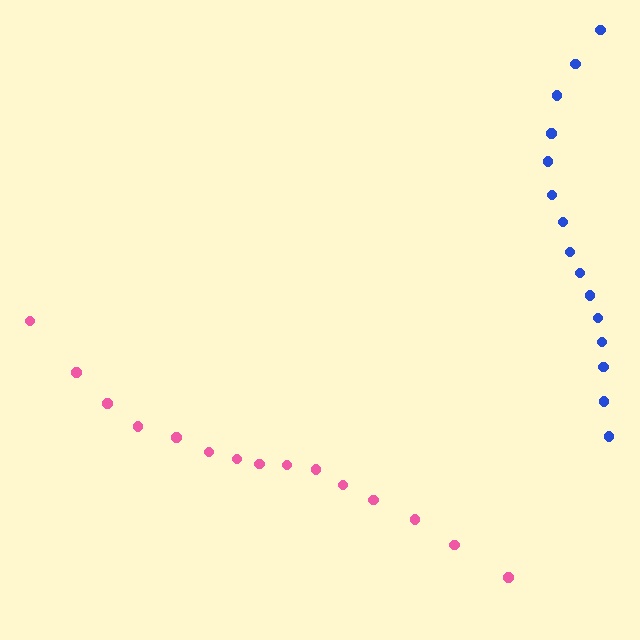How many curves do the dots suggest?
There are 2 distinct paths.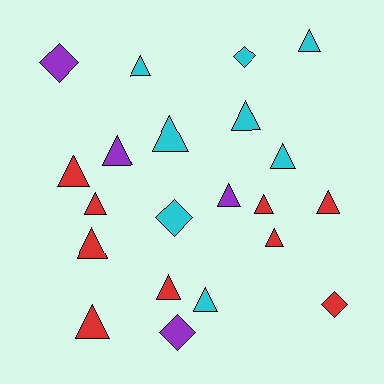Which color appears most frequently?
Red, with 9 objects.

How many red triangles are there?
There are 8 red triangles.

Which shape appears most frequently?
Triangle, with 16 objects.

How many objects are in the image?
There are 21 objects.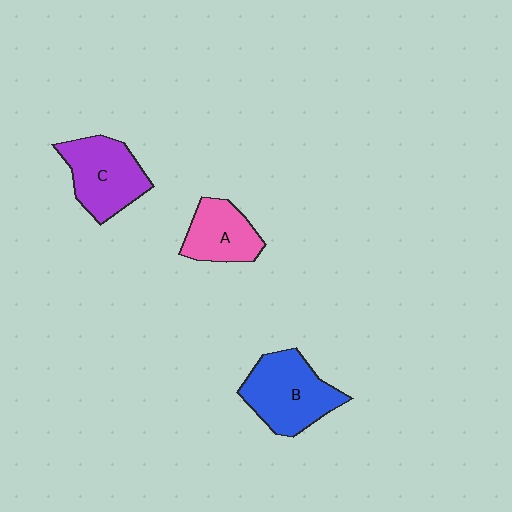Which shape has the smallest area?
Shape A (pink).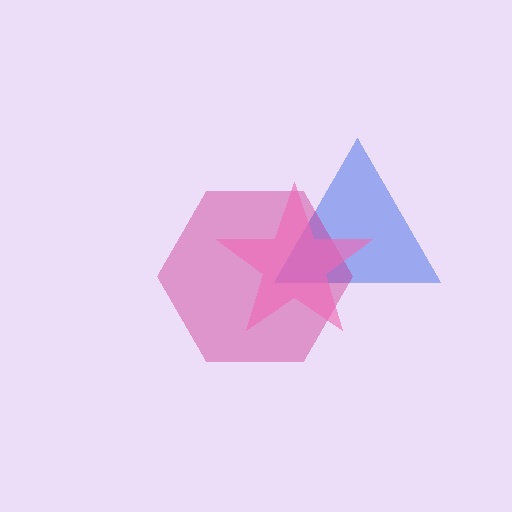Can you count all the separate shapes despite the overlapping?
Yes, there are 3 separate shapes.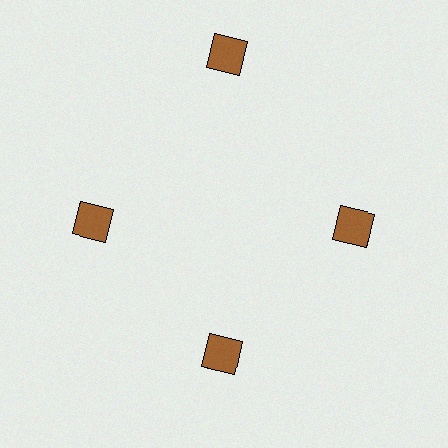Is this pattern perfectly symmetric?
No. The 4 brown diamonds are arranged in a ring, but one element near the 12 o'clock position is pushed outward from the center, breaking the 4-fold rotational symmetry.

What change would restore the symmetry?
The symmetry would be restored by moving it inward, back onto the ring so that all 4 diamonds sit at equal angles and equal distance from the center.